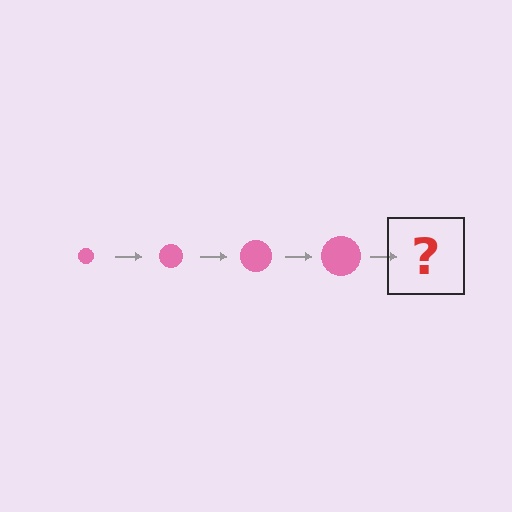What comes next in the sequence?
The next element should be a pink circle, larger than the previous one.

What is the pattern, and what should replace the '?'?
The pattern is that the circle gets progressively larger each step. The '?' should be a pink circle, larger than the previous one.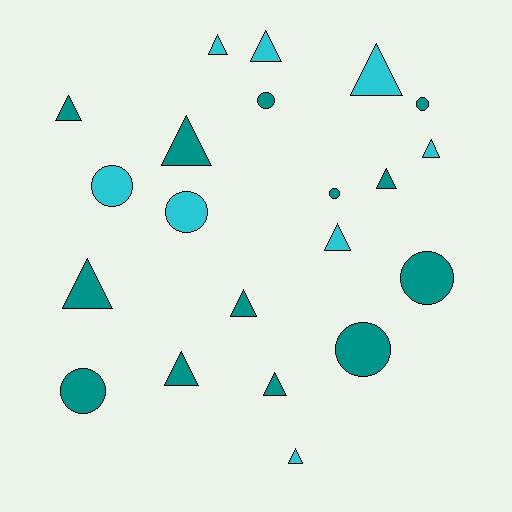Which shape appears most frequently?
Triangle, with 13 objects.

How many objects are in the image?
There are 21 objects.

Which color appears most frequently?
Teal, with 13 objects.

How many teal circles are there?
There are 6 teal circles.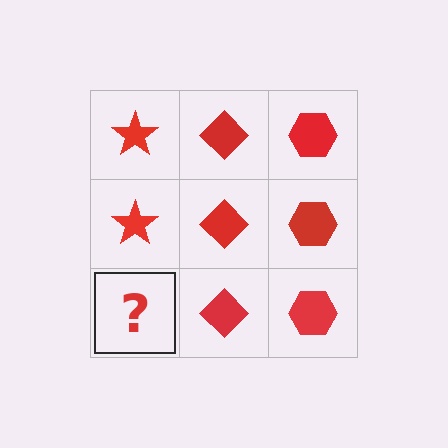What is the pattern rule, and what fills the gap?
The rule is that each column has a consistent shape. The gap should be filled with a red star.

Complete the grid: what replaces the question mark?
The question mark should be replaced with a red star.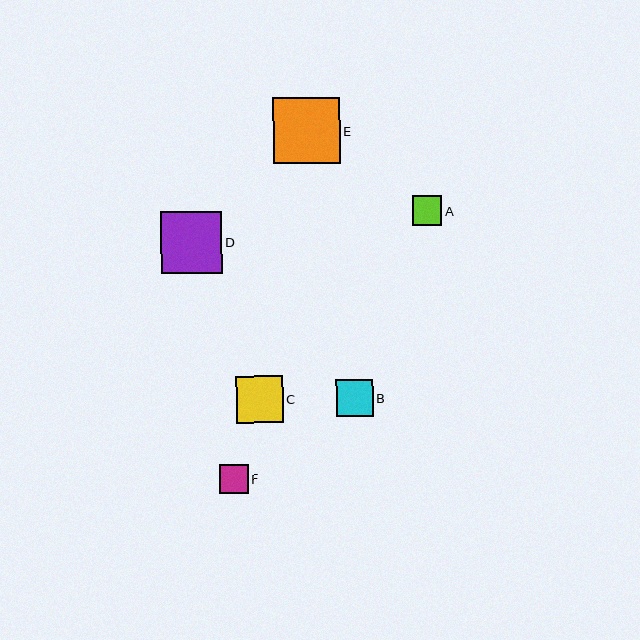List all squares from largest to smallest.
From largest to smallest: E, D, C, B, A, F.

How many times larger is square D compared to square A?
Square D is approximately 2.1 times the size of square A.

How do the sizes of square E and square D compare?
Square E and square D are approximately the same size.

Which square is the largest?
Square E is the largest with a size of approximately 66 pixels.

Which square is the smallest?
Square F is the smallest with a size of approximately 29 pixels.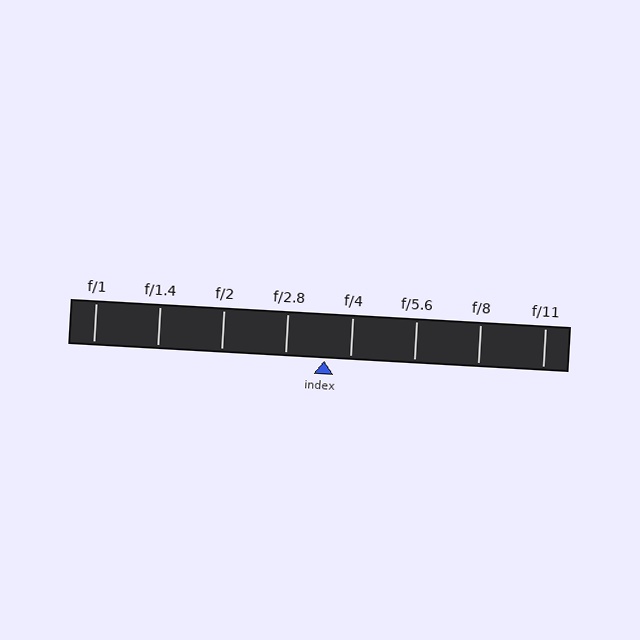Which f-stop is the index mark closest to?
The index mark is closest to f/4.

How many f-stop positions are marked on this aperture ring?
There are 8 f-stop positions marked.